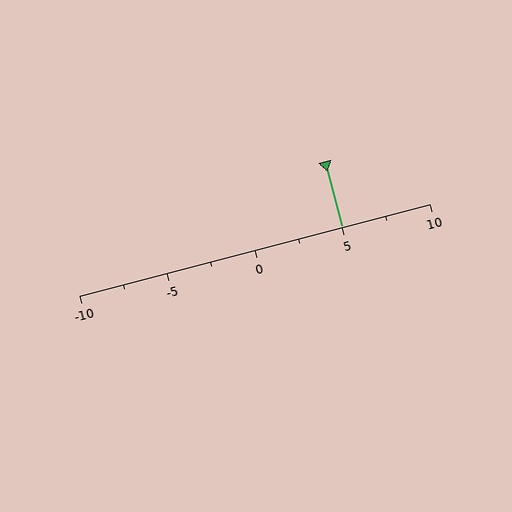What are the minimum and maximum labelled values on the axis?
The axis runs from -10 to 10.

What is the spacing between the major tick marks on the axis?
The major ticks are spaced 5 apart.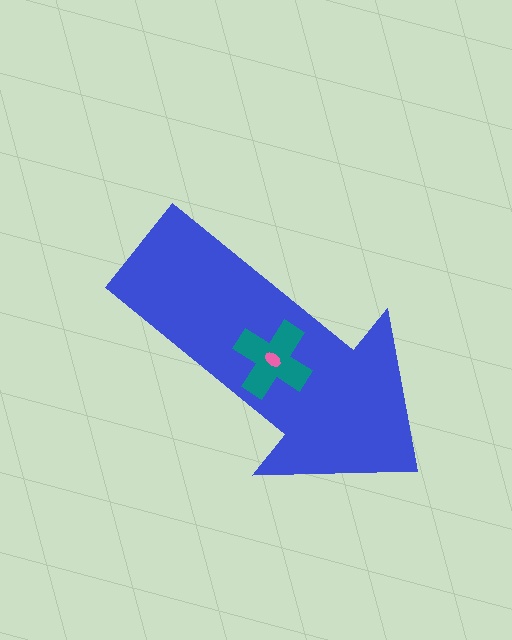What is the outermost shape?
The blue arrow.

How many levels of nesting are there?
3.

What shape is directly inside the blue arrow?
The teal cross.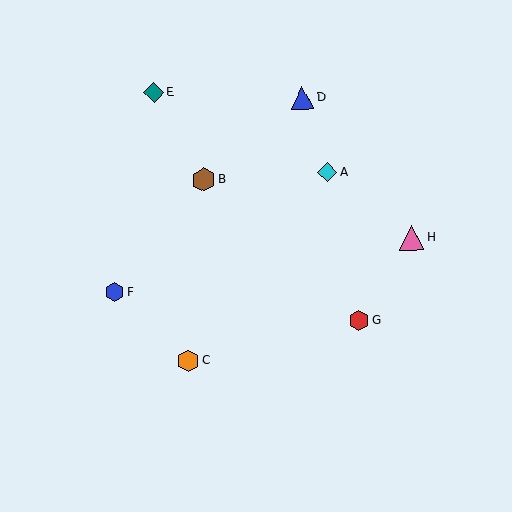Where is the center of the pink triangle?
The center of the pink triangle is at (412, 238).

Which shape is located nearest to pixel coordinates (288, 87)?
The blue triangle (labeled D) at (302, 98) is nearest to that location.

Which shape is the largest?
The pink triangle (labeled H) is the largest.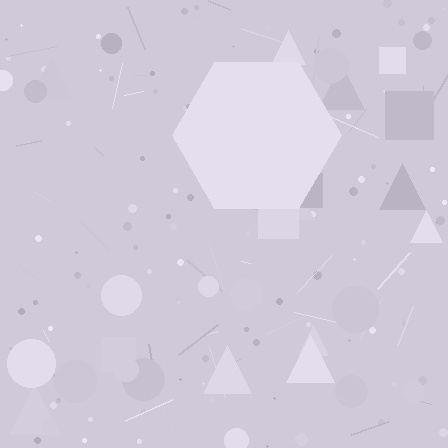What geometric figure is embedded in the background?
A hexagon is embedded in the background.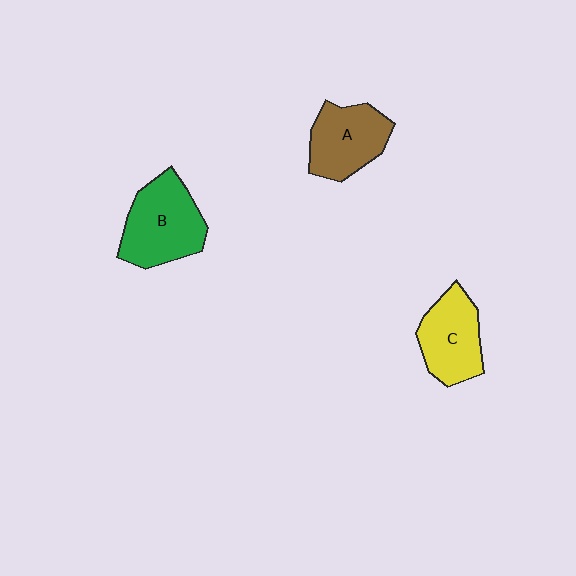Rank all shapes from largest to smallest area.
From largest to smallest: B (green), A (brown), C (yellow).